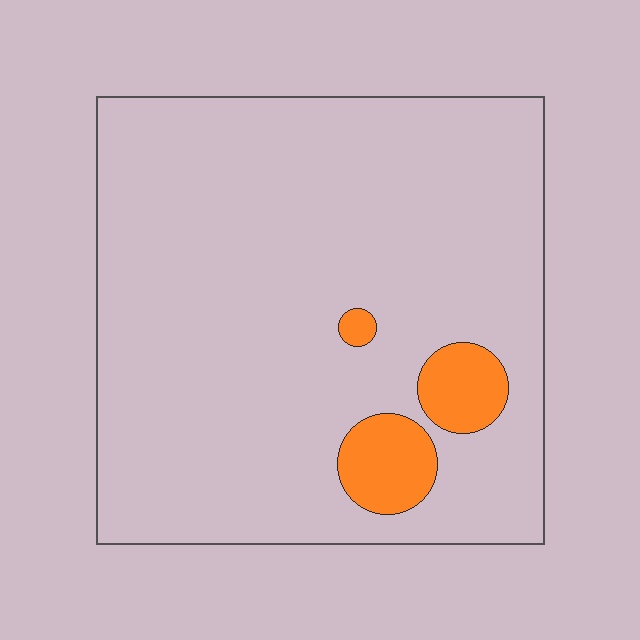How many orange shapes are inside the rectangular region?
3.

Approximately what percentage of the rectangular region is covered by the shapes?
Approximately 10%.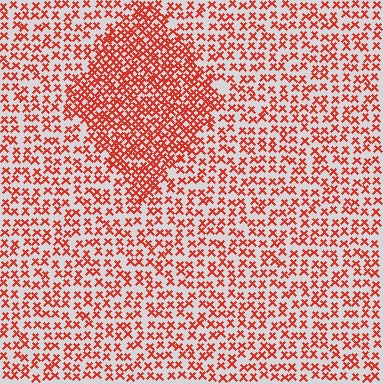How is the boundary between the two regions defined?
The boundary is defined by a change in element density (approximately 2.0x ratio). All elements are the same color, size, and shape.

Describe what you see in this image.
The image contains small red elements arranged at two different densities. A diamond-shaped region is visible where the elements are more densely packed than the surrounding area.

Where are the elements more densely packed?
The elements are more densely packed inside the diamond boundary.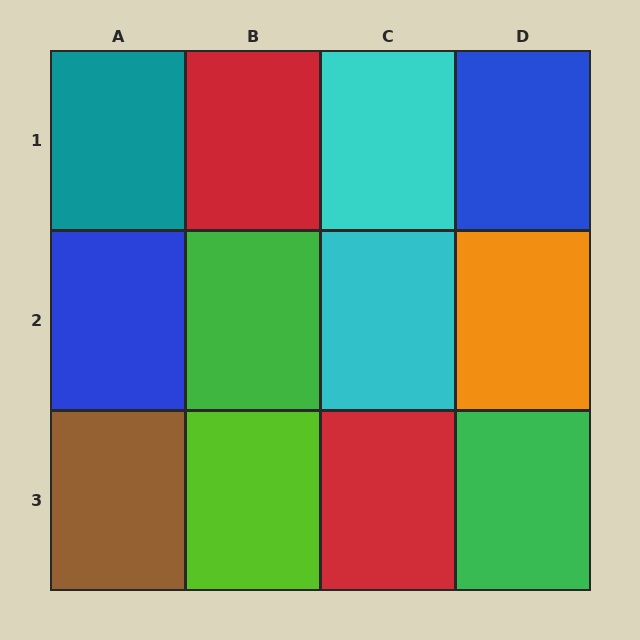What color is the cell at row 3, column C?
Red.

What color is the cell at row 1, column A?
Teal.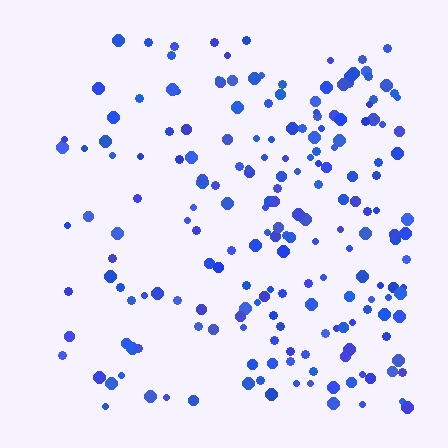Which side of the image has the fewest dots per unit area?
The left.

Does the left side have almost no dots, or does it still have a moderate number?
Still a moderate number, just noticeably fewer than the right.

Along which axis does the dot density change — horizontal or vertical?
Horizontal.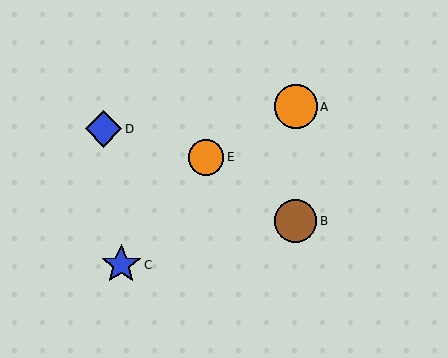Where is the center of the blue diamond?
The center of the blue diamond is at (104, 129).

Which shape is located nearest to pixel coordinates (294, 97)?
The orange circle (labeled A) at (296, 107) is nearest to that location.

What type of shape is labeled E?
Shape E is an orange circle.